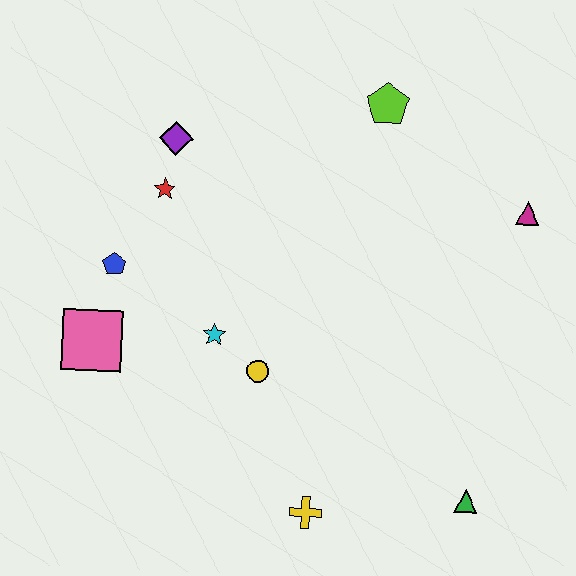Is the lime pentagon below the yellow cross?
No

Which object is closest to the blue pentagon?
The pink square is closest to the blue pentagon.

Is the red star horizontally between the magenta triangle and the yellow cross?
No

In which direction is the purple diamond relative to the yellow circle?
The purple diamond is above the yellow circle.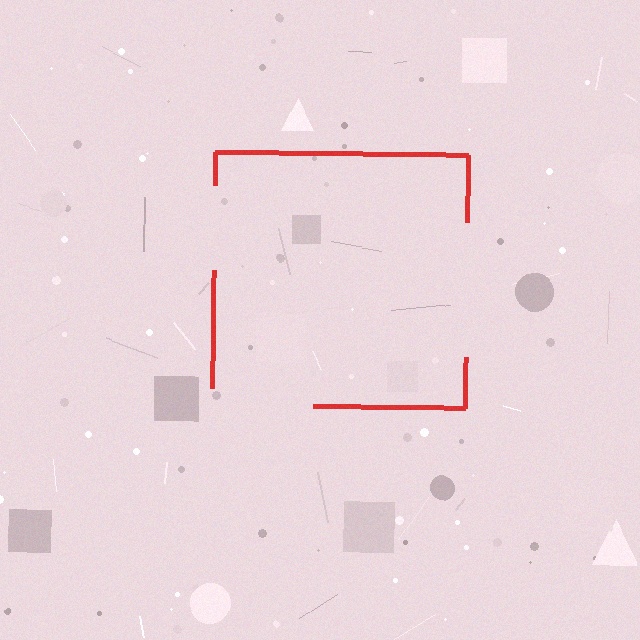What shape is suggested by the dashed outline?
The dashed outline suggests a square.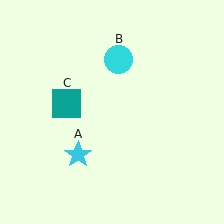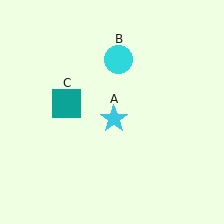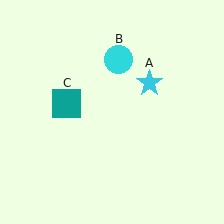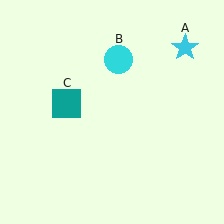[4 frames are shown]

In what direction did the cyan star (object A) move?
The cyan star (object A) moved up and to the right.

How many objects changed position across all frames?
1 object changed position: cyan star (object A).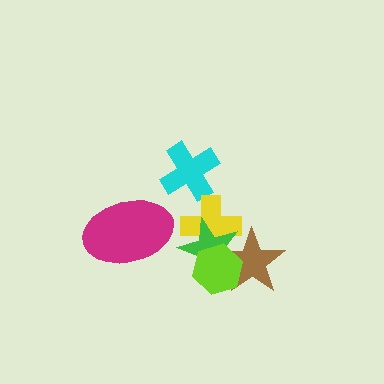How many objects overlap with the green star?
3 objects overlap with the green star.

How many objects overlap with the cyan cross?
0 objects overlap with the cyan cross.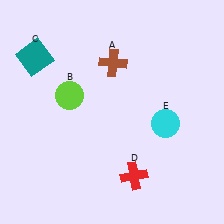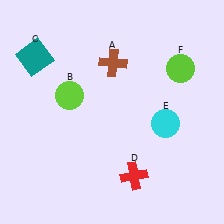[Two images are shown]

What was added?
A lime circle (F) was added in Image 2.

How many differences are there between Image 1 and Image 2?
There is 1 difference between the two images.